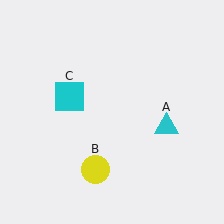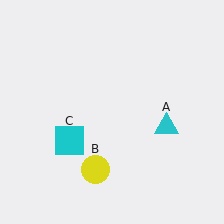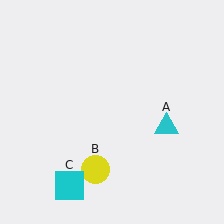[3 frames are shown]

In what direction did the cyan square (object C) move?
The cyan square (object C) moved down.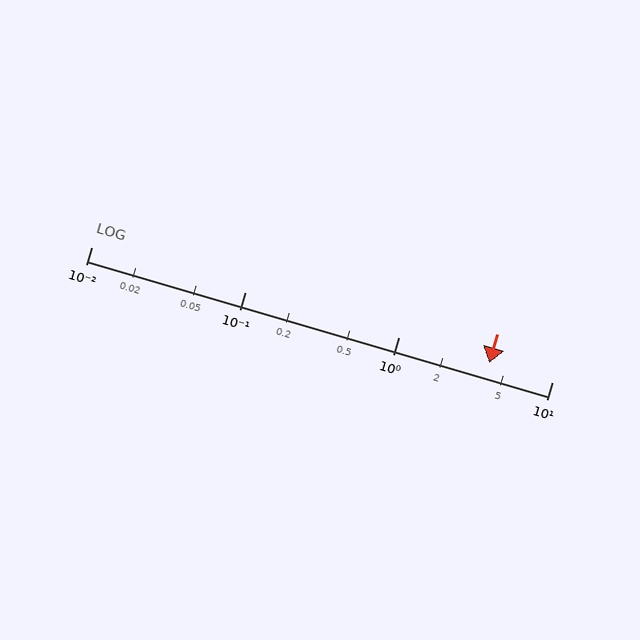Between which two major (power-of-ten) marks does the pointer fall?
The pointer is between 1 and 10.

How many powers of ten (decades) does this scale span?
The scale spans 3 decades, from 0.01 to 10.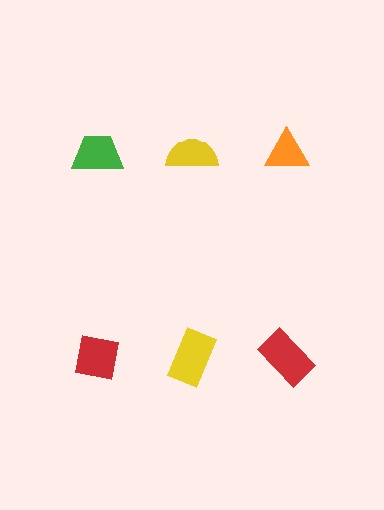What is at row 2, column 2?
A yellow rectangle.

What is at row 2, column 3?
A red rectangle.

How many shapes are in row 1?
3 shapes.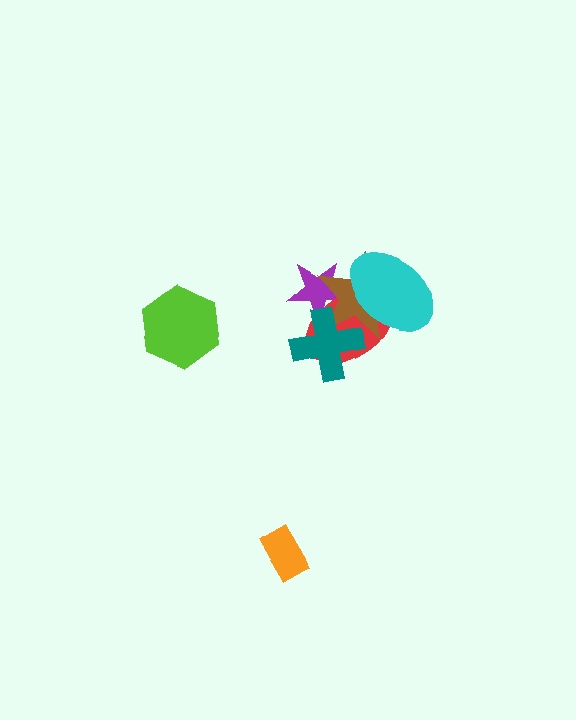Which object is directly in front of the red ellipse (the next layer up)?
The brown star is directly in front of the red ellipse.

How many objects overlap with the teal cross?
3 objects overlap with the teal cross.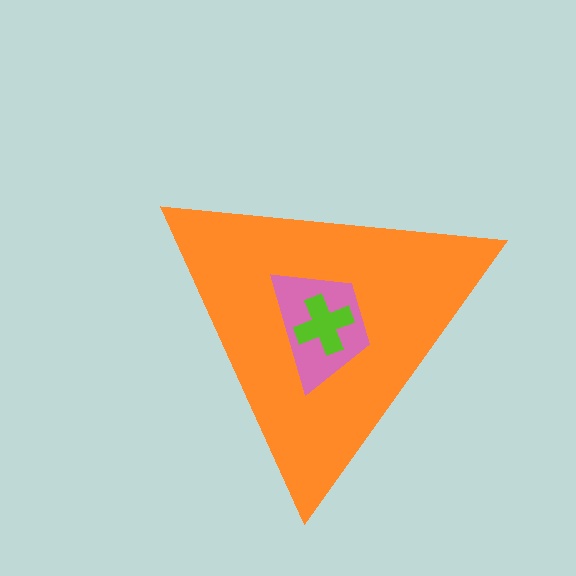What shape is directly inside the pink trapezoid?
The lime cross.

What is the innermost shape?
The lime cross.